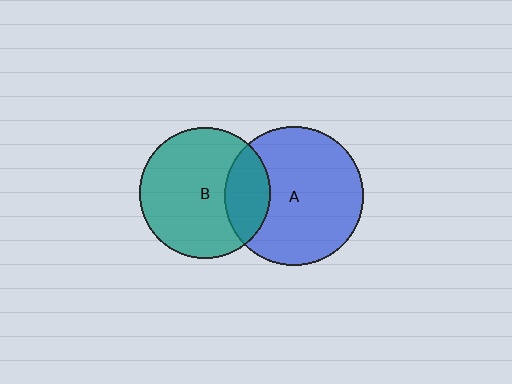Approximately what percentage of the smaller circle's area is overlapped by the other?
Approximately 25%.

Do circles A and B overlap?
Yes.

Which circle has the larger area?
Circle A (blue).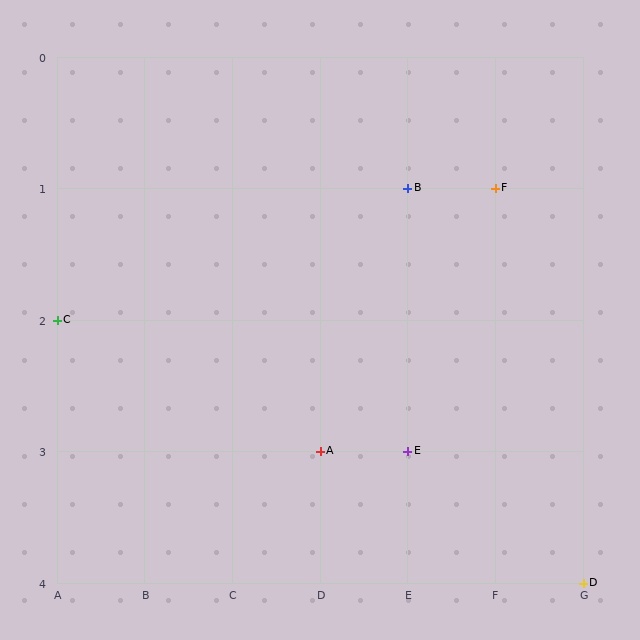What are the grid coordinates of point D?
Point D is at grid coordinates (G, 4).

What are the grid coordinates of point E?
Point E is at grid coordinates (E, 3).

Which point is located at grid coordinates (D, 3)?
Point A is at (D, 3).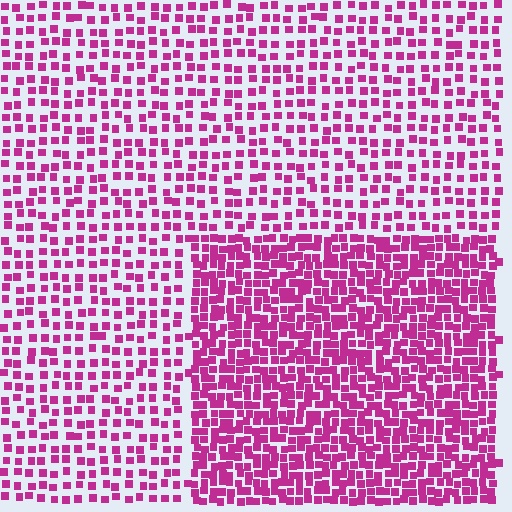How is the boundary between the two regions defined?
The boundary is defined by a change in element density (approximately 2.0x ratio). All elements are the same color, size, and shape.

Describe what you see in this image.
The image contains small magenta elements arranged at two different densities. A rectangle-shaped region is visible where the elements are more densely packed than the surrounding area.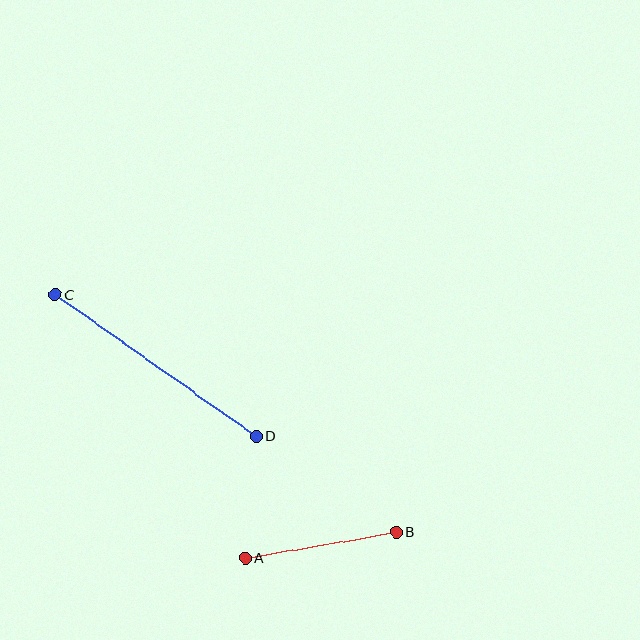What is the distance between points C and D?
The distance is approximately 246 pixels.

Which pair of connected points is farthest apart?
Points C and D are farthest apart.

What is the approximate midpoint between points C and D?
The midpoint is at approximately (155, 365) pixels.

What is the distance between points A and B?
The distance is approximately 153 pixels.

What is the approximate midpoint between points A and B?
The midpoint is at approximately (321, 545) pixels.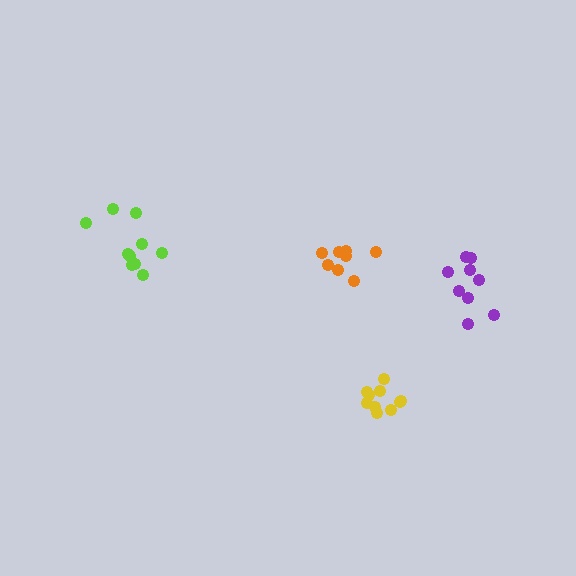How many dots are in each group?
Group 1: 8 dots, Group 2: 10 dots, Group 3: 10 dots, Group 4: 9 dots (37 total).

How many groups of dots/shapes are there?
There are 4 groups.